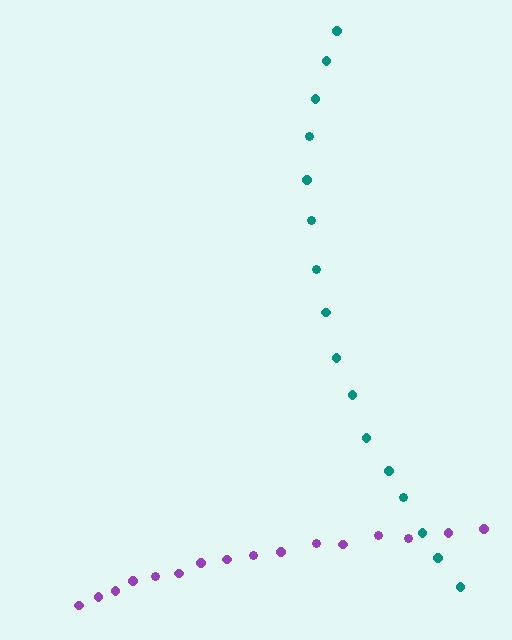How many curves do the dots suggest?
There are 2 distinct paths.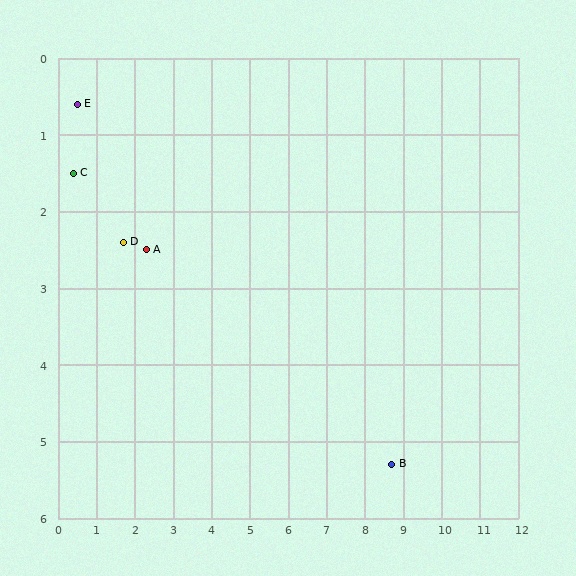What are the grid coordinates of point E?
Point E is at approximately (0.5, 0.6).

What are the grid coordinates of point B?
Point B is at approximately (8.7, 5.3).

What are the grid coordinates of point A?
Point A is at approximately (2.3, 2.5).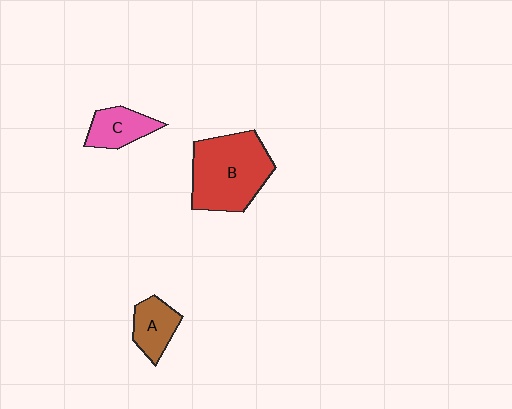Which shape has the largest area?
Shape B (red).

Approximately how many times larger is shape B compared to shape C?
Approximately 2.4 times.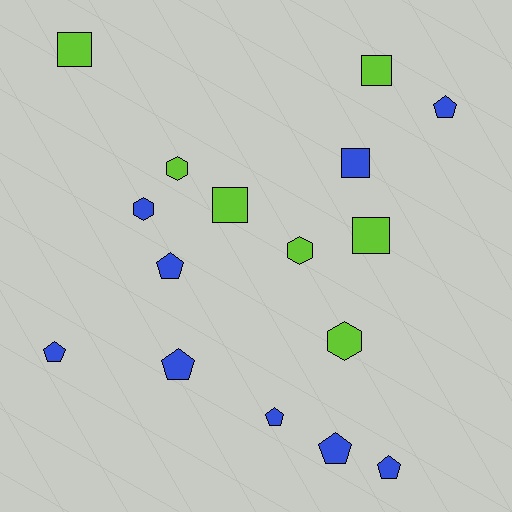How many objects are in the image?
There are 16 objects.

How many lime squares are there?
There are 4 lime squares.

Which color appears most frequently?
Blue, with 9 objects.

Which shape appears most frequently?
Pentagon, with 7 objects.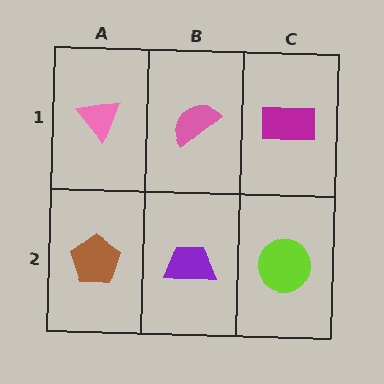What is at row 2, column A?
A brown pentagon.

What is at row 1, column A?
A pink triangle.